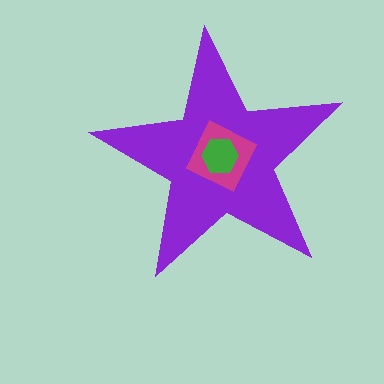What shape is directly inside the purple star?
The magenta square.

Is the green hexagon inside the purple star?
Yes.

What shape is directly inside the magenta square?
The green hexagon.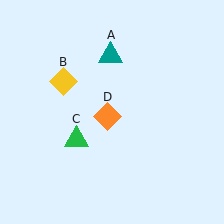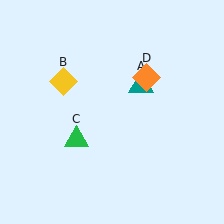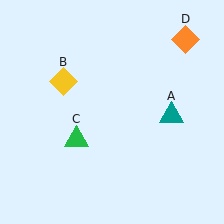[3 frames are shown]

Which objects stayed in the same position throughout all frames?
Yellow diamond (object B) and green triangle (object C) remained stationary.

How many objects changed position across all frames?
2 objects changed position: teal triangle (object A), orange diamond (object D).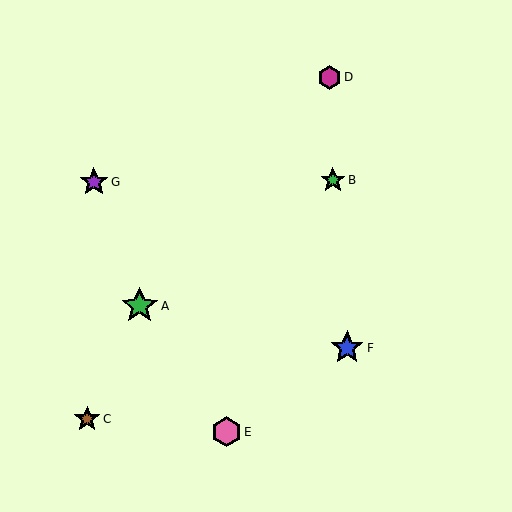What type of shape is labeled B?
Shape B is a green star.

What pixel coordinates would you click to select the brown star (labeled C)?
Click at (87, 419) to select the brown star C.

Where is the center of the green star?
The center of the green star is at (333, 180).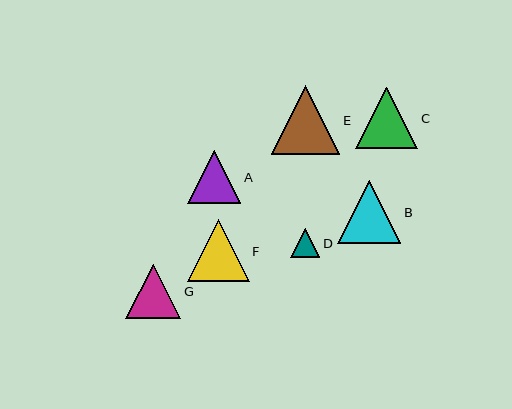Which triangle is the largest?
Triangle E is the largest with a size of approximately 69 pixels.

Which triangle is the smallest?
Triangle D is the smallest with a size of approximately 29 pixels.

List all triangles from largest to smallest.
From largest to smallest: E, B, C, F, G, A, D.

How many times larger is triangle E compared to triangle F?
Triangle E is approximately 1.1 times the size of triangle F.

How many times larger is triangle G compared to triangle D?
Triangle G is approximately 1.9 times the size of triangle D.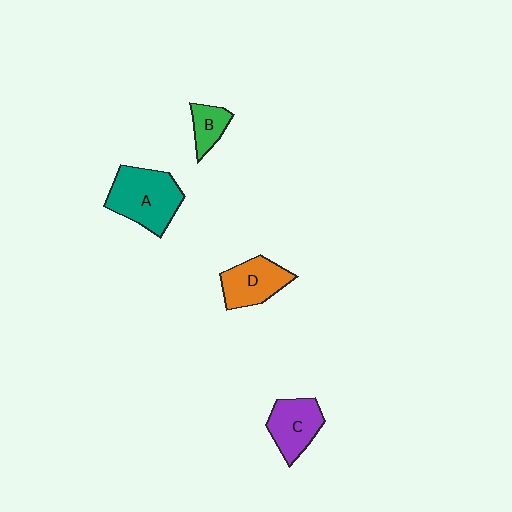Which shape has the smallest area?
Shape B (green).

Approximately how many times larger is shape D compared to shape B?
Approximately 1.8 times.